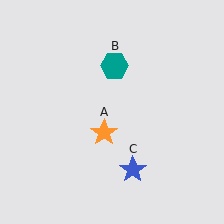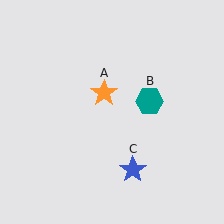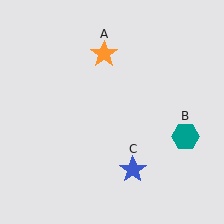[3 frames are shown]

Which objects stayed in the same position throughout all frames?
Blue star (object C) remained stationary.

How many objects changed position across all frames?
2 objects changed position: orange star (object A), teal hexagon (object B).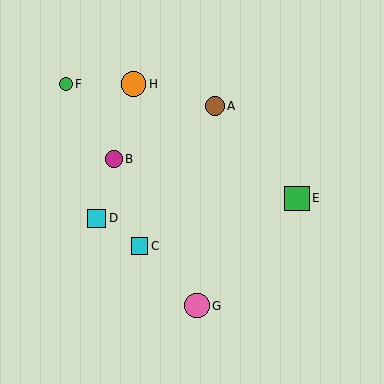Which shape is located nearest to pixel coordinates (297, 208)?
The green square (labeled E) at (297, 198) is nearest to that location.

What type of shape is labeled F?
Shape F is a green circle.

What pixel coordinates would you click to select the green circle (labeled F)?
Click at (66, 84) to select the green circle F.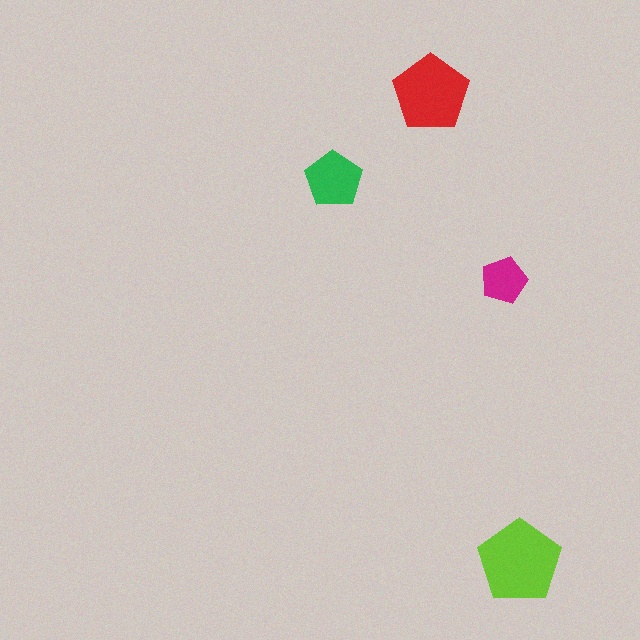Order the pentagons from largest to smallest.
the lime one, the red one, the green one, the magenta one.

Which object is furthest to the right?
The lime pentagon is rightmost.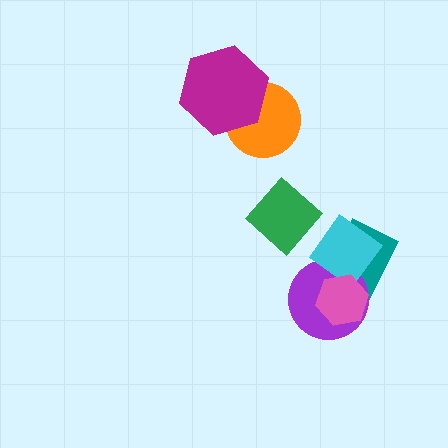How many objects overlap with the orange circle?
1 object overlaps with the orange circle.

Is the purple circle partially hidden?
Yes, it is partially covered by another shape.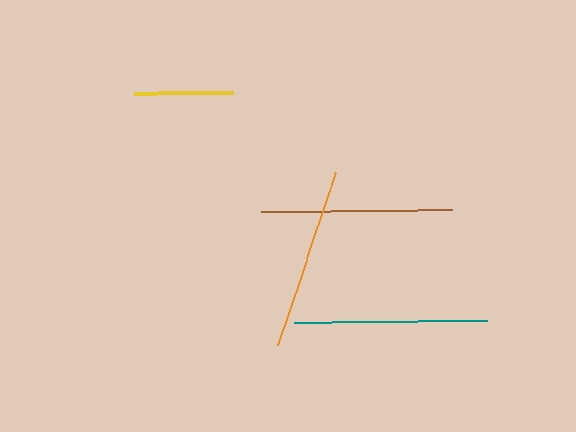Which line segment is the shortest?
The yellow line is the shortest at approximately 99 pixels.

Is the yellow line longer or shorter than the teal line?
The teal line is longer than the yellow line.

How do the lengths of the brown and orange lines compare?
The brown and orange lines are approximately the same length.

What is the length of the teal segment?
The teal segment is approximately 193 pixels long.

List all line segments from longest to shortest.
From longest to shortest: teal, brown, orange, yellow.